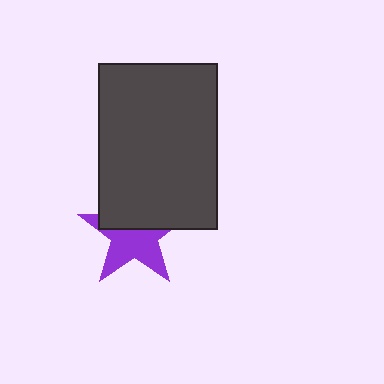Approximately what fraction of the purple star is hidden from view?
Roughly 45% of the purple star is hidden behind the dark gray rectangle.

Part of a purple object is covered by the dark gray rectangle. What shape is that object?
It is a star.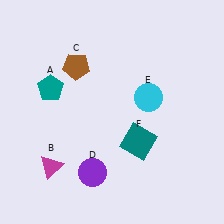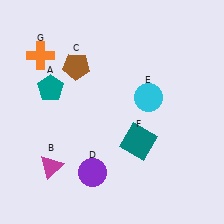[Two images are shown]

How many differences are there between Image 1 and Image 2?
There is 1 difference between the two images.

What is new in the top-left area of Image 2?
An orange cross (G) was added in the top-left area of Image 2.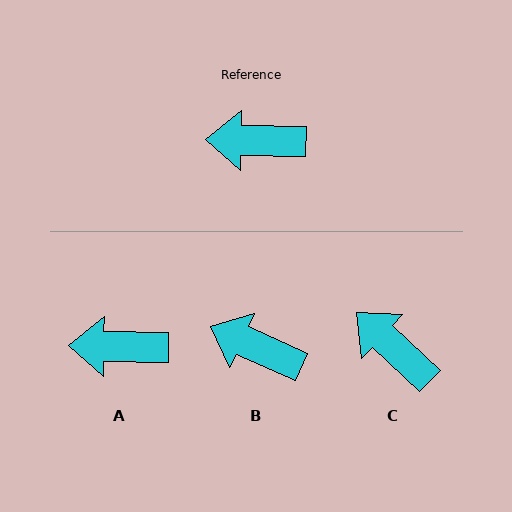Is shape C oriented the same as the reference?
No, it is off by about 43 degrees.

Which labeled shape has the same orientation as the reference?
A.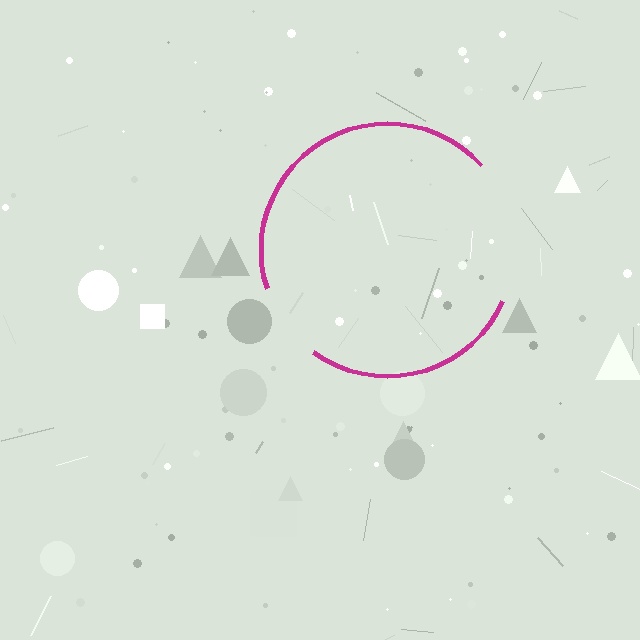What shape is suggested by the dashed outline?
The dashed outline suggests a circle.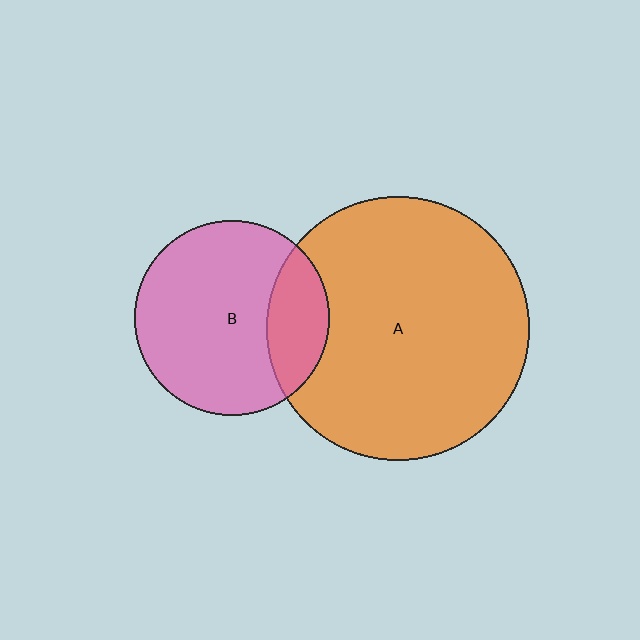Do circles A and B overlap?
Yes.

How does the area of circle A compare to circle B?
Approximately 1.8 times.